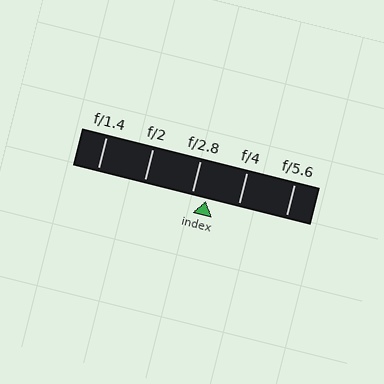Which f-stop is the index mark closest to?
The index mark is closest to f/2.8.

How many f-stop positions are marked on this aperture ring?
There are 5 f-stop positions marked.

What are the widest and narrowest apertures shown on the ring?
The widest aperture shown is f/1.4 and the narrowest is f/5.6.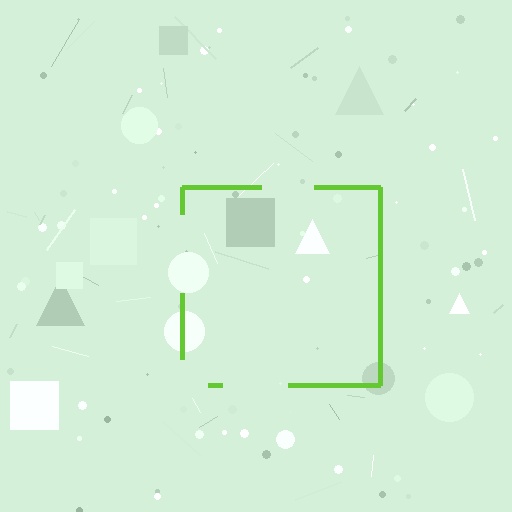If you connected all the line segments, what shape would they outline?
They would outline a square.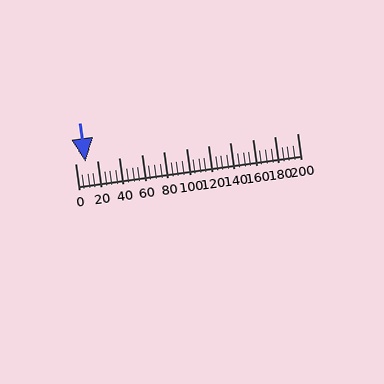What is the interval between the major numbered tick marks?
The major tick marks are spaced 20 units apart.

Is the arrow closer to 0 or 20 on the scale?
The arrow is closer to 0.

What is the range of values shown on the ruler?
The ruler shows values from 0 to 200.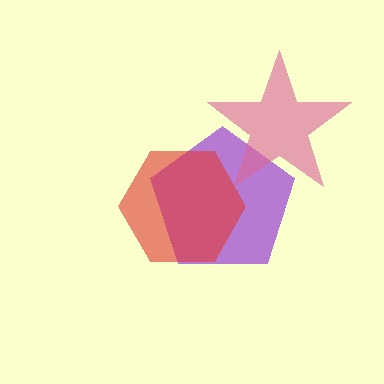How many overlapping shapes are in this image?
There are 3 overlapping shapes in the image.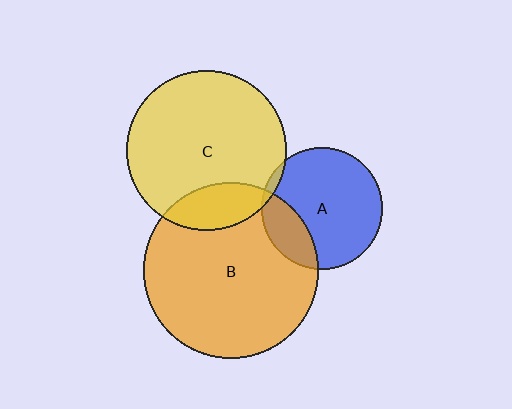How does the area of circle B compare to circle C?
Approximately 1.2 times.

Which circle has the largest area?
Circle B (orange).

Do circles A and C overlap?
Yes.